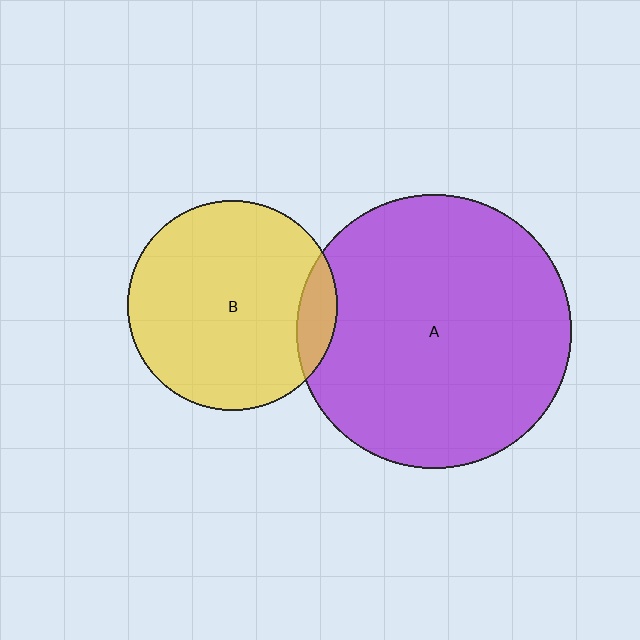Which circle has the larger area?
Circle A (purple).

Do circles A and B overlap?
Yes.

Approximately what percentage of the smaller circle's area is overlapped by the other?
Approximately 10%.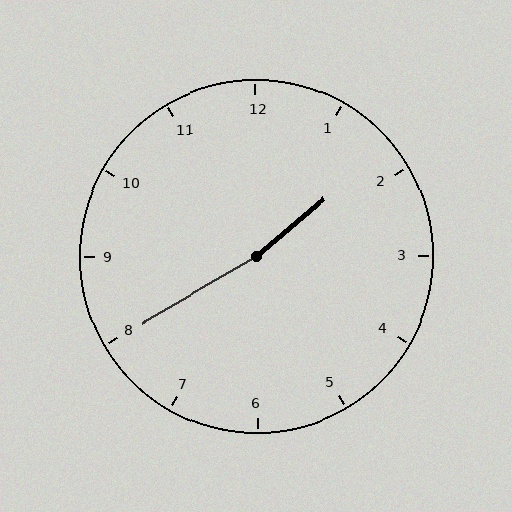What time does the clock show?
1:40.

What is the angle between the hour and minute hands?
Approximately 170 degrees.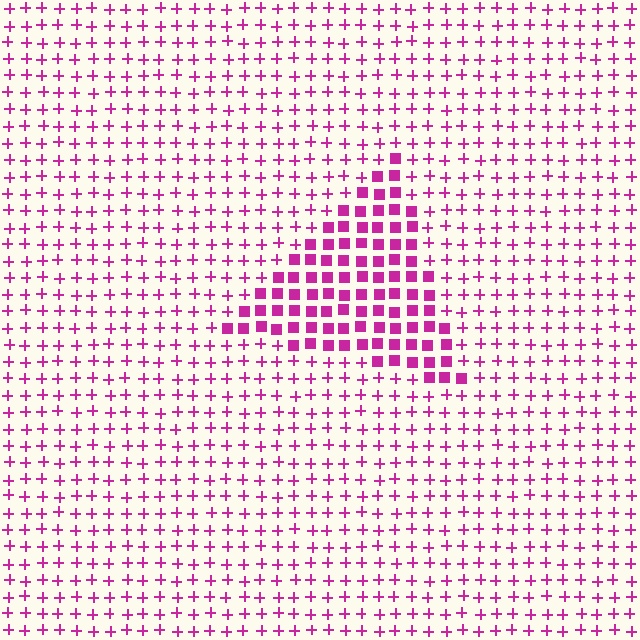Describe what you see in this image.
The image is filled with small magenta elements arranged in a uniform grid. A triangle-shaped region contains squares, while the surrounding area contains plus signs. The boundary is defined purely by the change in element shape.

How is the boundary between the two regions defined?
The boundary is defined by a change in element shape: squares inside vs. plus signs outside. All elements share the same color and spacing.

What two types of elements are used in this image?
The image uses squares inside the triangle region and plus signs outside it.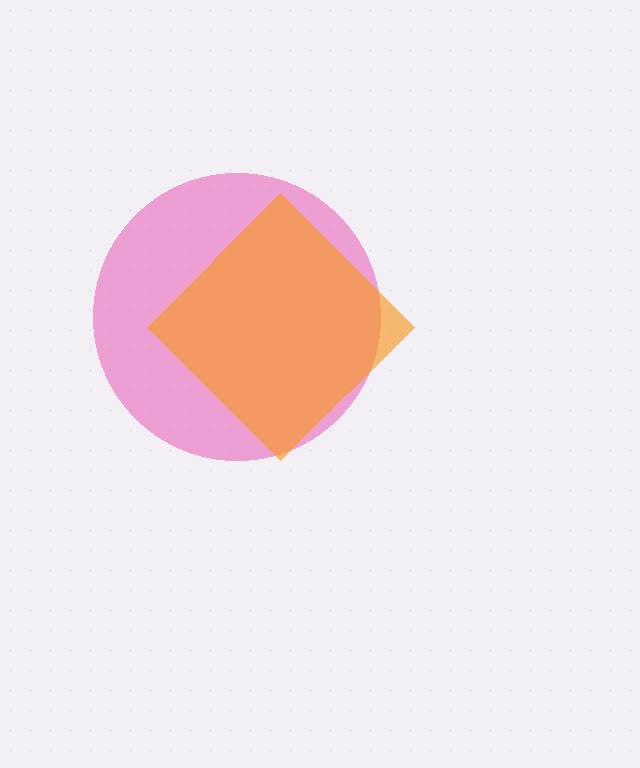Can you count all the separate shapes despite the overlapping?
Yes, there are 2 separate shapes.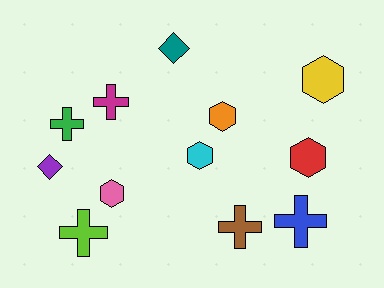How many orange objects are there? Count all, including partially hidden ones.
There is 1 orange object.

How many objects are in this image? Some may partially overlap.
There are 12 objects.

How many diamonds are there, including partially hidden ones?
There are 2 diamonds.